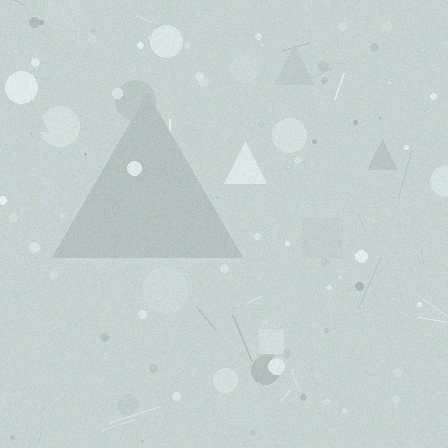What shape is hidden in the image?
A triangle is hidden in the image.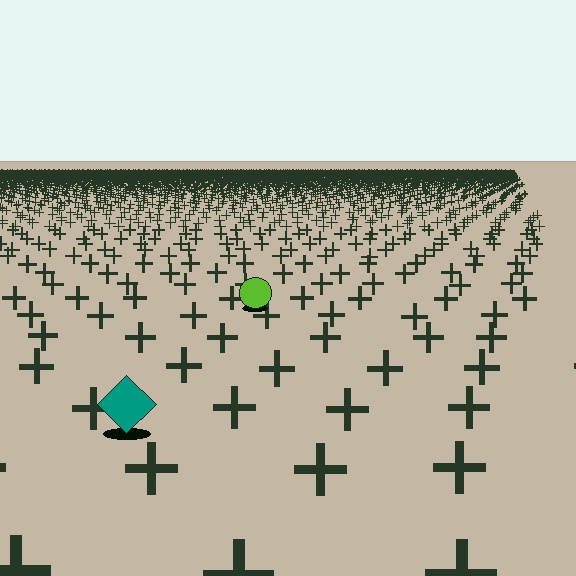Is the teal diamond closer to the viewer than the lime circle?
Yes. The teal diamond is closer — you can tell from the texture gradient: the ground texture is coarser near it.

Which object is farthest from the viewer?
The lime circle is farthest from the viewer. It appears smaller and the ground texture around it is denser.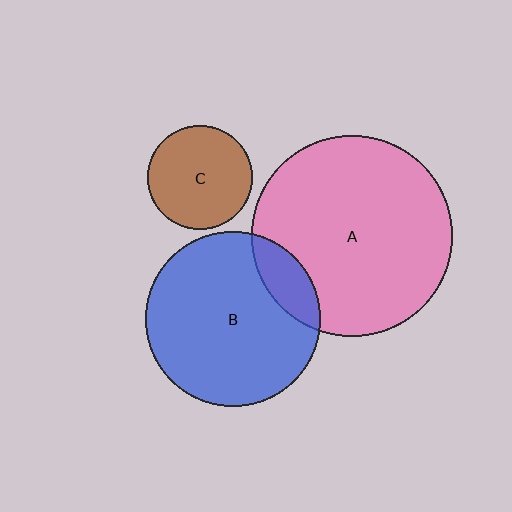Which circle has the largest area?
Circle A (pink).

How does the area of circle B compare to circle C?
Approximately 2.8 times.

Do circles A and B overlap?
Yes.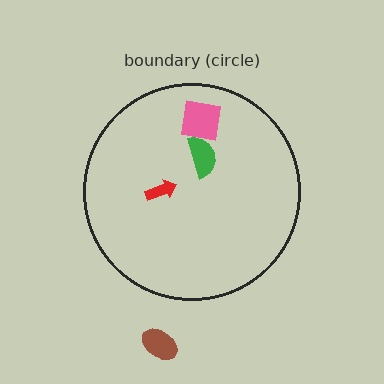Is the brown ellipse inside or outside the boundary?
Outside.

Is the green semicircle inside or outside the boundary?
Inside.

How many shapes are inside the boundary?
3 inside, 1 outside.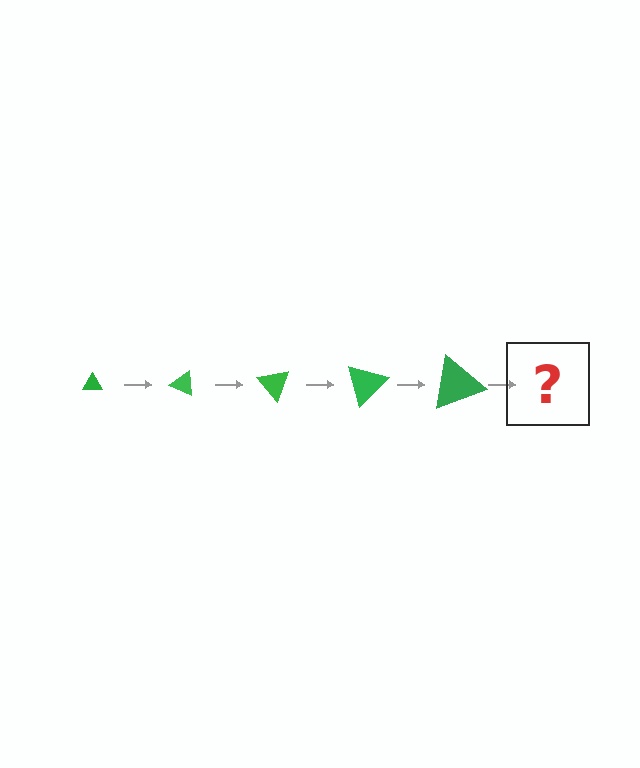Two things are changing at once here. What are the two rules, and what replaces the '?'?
The two rules are that the triangle grows larger each step and it rotates 25 degrees each step. The '?' should be a triangle, larger than the previous one and rotated 125 degrees from the start.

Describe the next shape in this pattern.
It should be a triangle, larger than the previous one and rotated 125 degrees from the start.